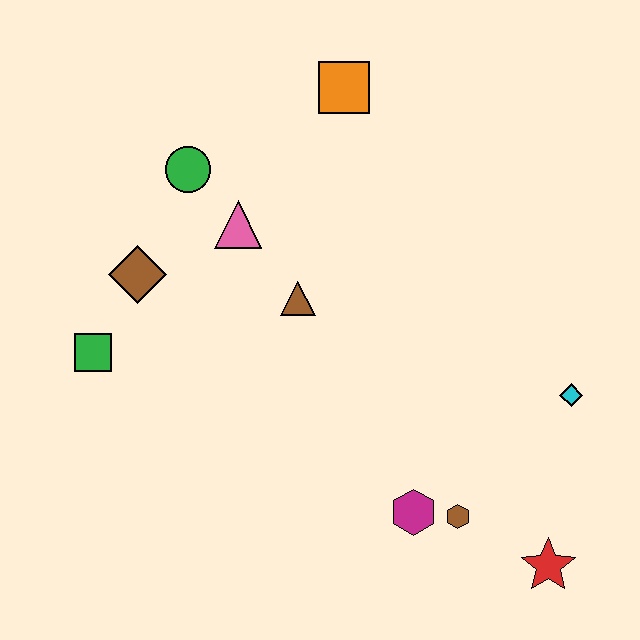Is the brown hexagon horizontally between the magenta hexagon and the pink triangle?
No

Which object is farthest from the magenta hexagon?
The orange square is farthest from the magenta hexagon.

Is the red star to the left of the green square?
No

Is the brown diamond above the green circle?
No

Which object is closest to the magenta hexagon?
The brown hexagon is closest to the magenta hexagon.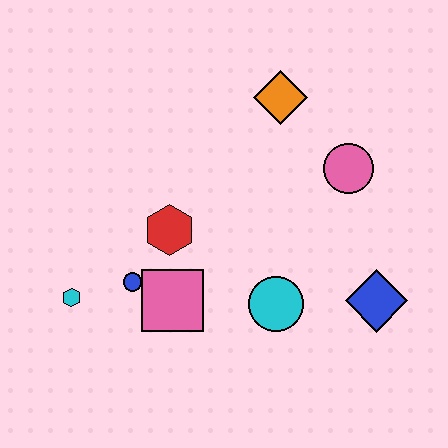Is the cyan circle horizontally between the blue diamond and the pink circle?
No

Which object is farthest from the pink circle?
The cyan hexagon is farthest from the pink circle.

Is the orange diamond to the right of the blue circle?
Yes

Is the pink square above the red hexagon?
No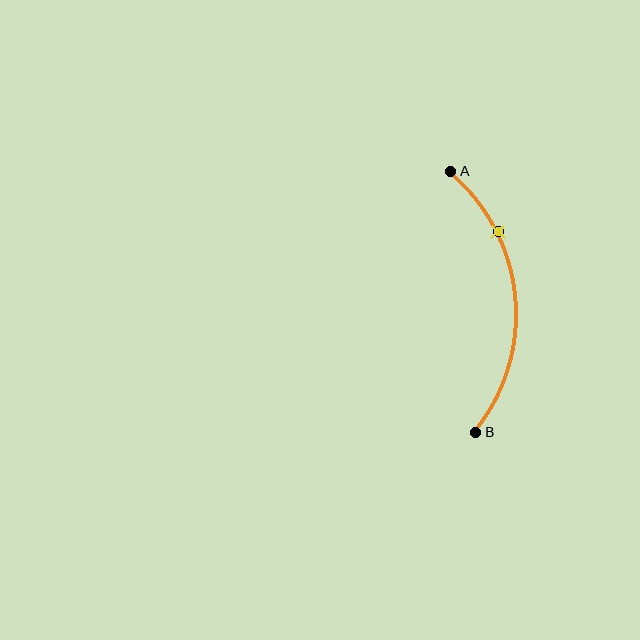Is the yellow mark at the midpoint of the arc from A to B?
No. The yellow mark lies on the arc but is closer to endpoint A. The arc midpoint would be at the point on the curve equidistant along the arc from both A and B.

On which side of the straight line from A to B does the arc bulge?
The arc bulges to the right of the straight line connecting A and B.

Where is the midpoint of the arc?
The arc midpoint is the point on the curve farthest from the straight line joining A and B. It sits to the right of that line.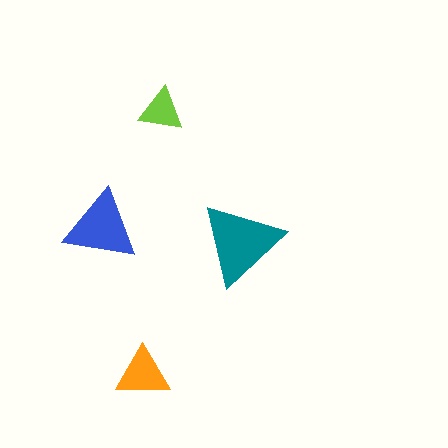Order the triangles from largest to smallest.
the teal one, the blue one, the orange one, the lime one.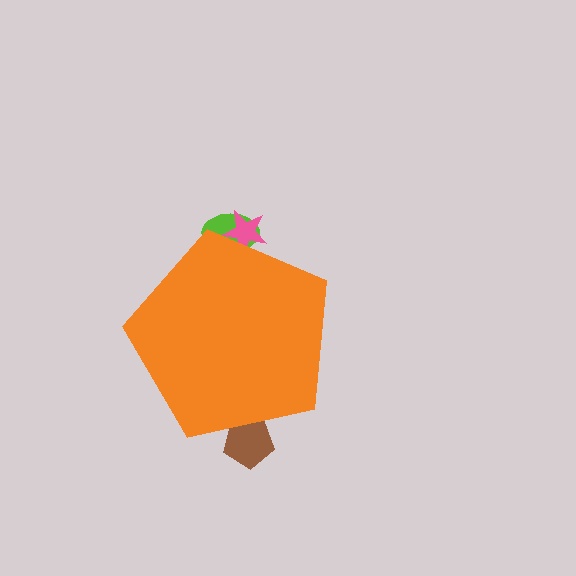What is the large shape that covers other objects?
An orange pentagon.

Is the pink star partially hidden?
Yes, the pink star is partially hidden behind the orange pentagon.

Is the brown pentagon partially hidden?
Yes, the brown pentagon is partially hidden behind the orange pentagon.